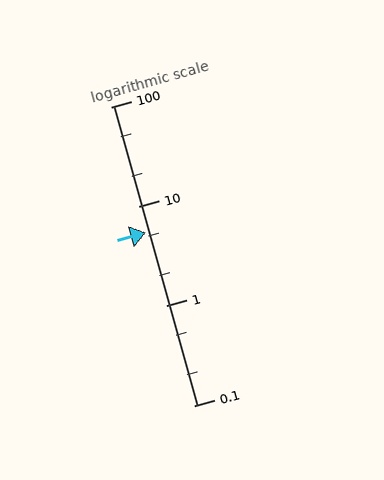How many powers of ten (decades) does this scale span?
The scale spans 3 decades, from 0.1 to 100.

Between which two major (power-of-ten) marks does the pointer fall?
The pointer is between 1 and 10.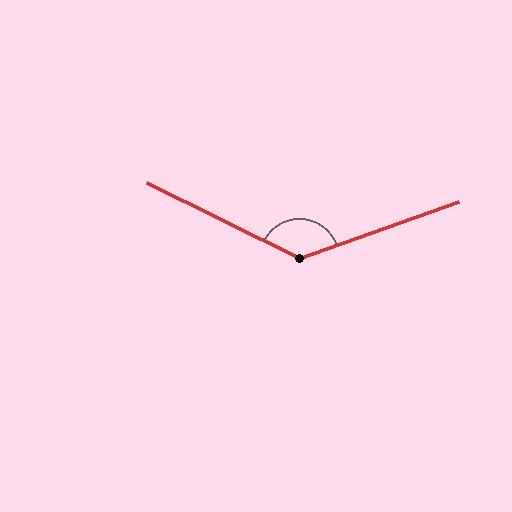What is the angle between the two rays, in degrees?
Approximately 134 degrees.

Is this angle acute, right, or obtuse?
It is obtuse.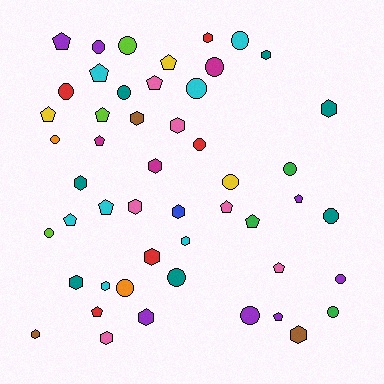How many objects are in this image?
There are 50 objects.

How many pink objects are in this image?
There are 6 pink objects.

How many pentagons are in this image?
There are 15 pentagons.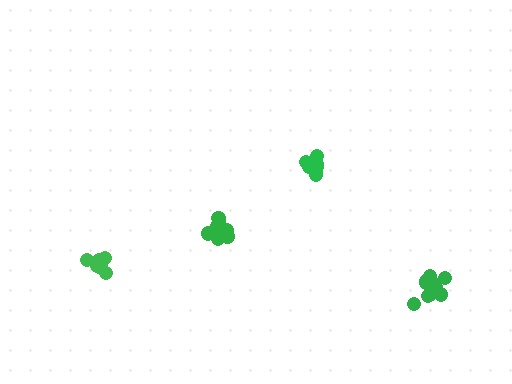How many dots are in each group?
Group 1: 11 dots, Group 2: 10 dots, Group 3: 9 dots, Group 4: 9 dots (39 total).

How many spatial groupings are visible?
There are 4 spatial groupings.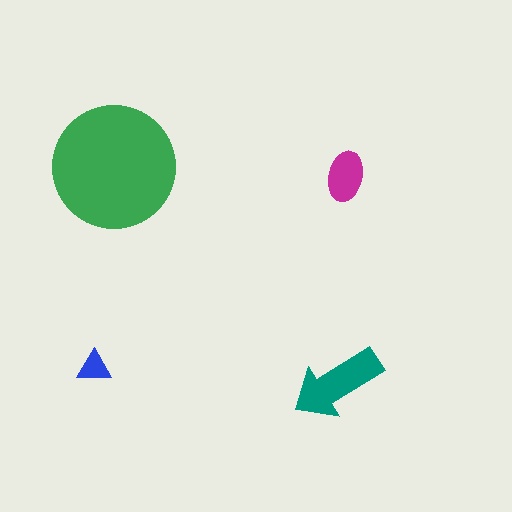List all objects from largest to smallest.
The green circle, the teal arrow, the magenta ellipse, the blue triangle.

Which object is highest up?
The green circle is topmost.